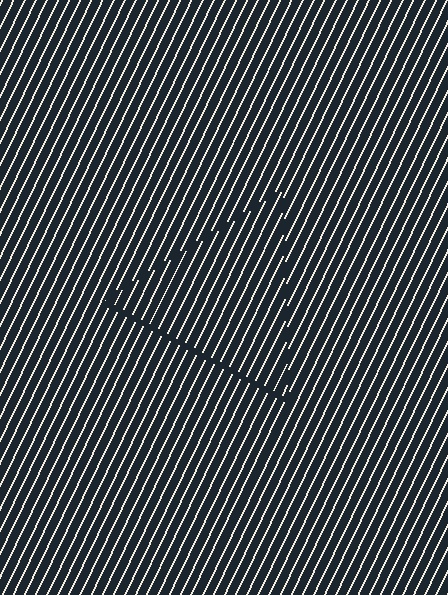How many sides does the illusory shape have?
3 sides — the line-ends trace a triangle.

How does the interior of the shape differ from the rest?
The interior of the shape contains the same grating, shifted by half a period — the contour is defined by the phase discontinuity where line-ends from the inner and outer gratings abut.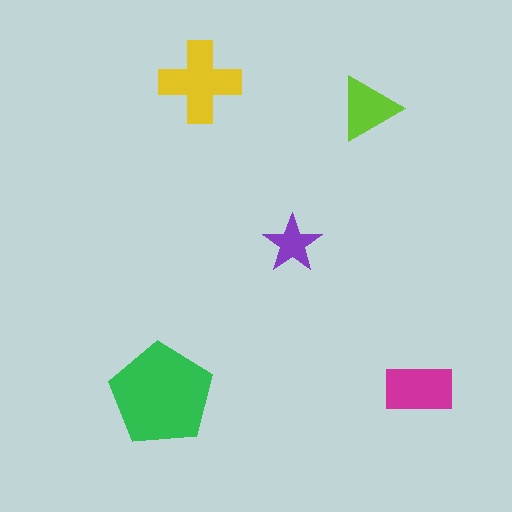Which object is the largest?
The green pentagon.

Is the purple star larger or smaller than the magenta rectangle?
Smaller.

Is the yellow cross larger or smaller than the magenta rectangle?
Larger.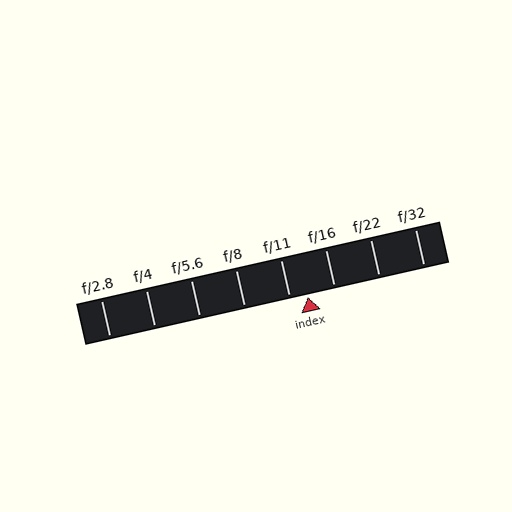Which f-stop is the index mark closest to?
The index mark is closest to f/11.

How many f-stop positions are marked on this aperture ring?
There are 8 f-stop positions marked.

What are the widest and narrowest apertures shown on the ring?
The widest aperture shown is f/2.8 and the narrowest is f/32.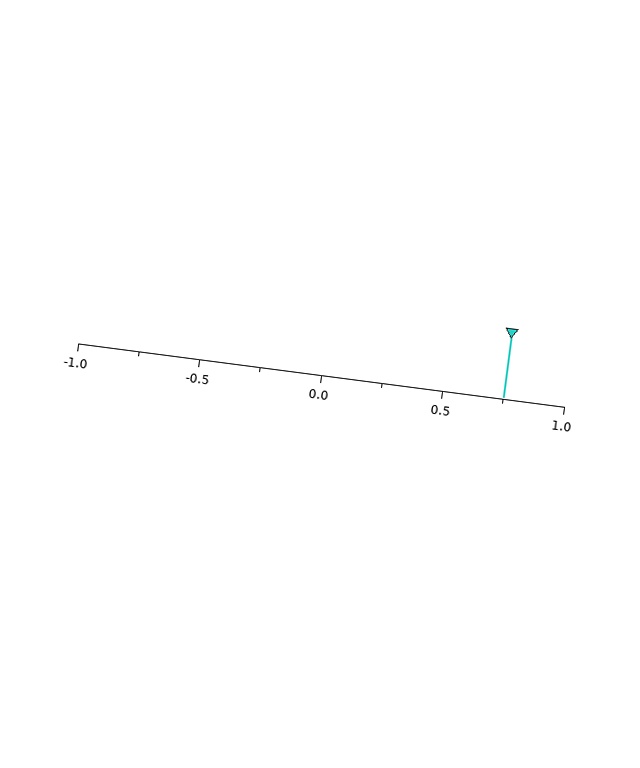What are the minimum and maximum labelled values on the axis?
The axis runs from -1.0 to 1.0.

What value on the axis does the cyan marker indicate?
The marker indicates approximately 0.75.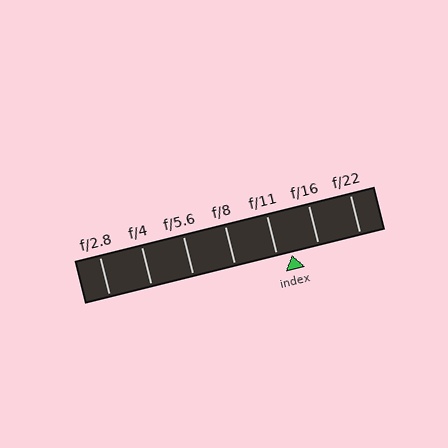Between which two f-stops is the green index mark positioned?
The index mark is between f/11 and f/16.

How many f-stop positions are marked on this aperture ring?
There are 7 f-stop positions marked.